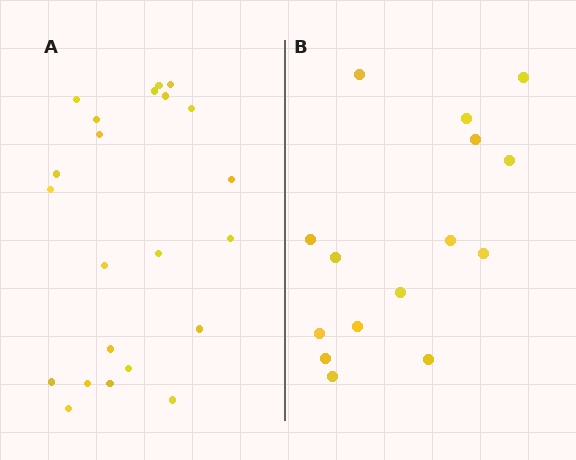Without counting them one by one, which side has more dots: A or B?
Region A (the left region) has more dots.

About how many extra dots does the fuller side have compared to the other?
Region A has roughly 8 or so more dots than region B.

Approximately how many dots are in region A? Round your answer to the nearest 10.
About 20 dots. (The exact count is 22, which rounds to 20.)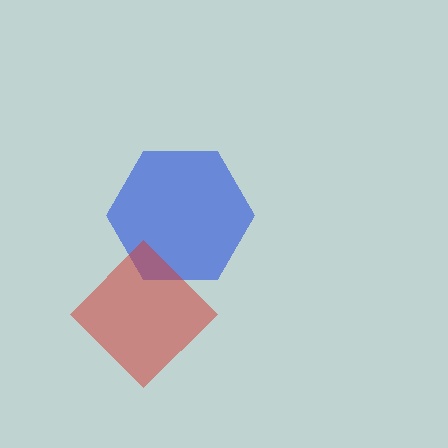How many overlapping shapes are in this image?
There are 2 overlapping shapes in the image.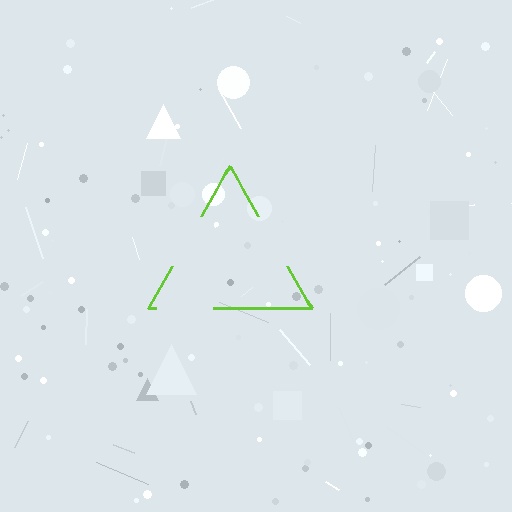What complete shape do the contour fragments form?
The contour fragments form a triangle.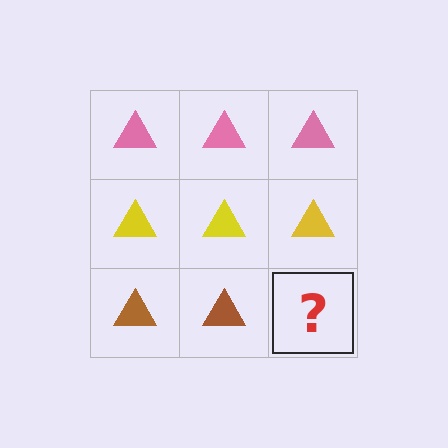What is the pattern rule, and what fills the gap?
The rule is that each row has a consistent color. The gap should be filled with a brown triangle.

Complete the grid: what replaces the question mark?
The question mark should be replaced with a brown triangle.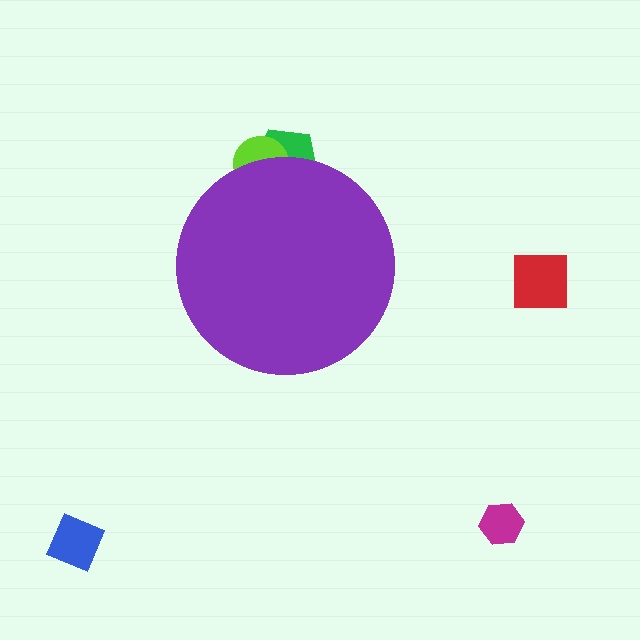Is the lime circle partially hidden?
Yes, the lime circle is partially hidden behind the purple circle.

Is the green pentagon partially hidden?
Yes, the green pentagon is partially hidden behind the purple circle.